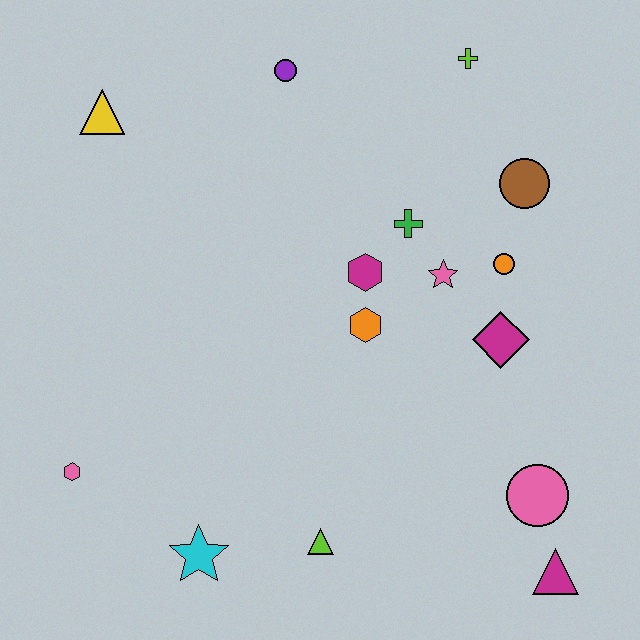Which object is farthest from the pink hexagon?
The lime cross is farthest from the pink hexagon.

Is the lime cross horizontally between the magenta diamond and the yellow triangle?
Yes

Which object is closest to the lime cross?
The brown circle is closest to the lime cross.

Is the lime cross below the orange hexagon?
No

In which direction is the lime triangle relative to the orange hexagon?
The lime triangle is below the orange hexagon.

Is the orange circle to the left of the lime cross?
No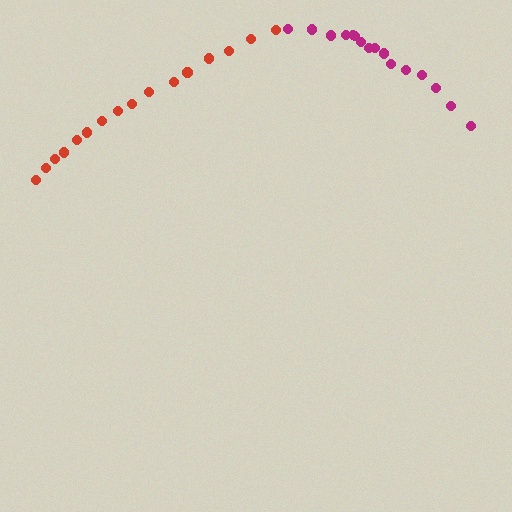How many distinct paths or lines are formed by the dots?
There are 2 distinct paths.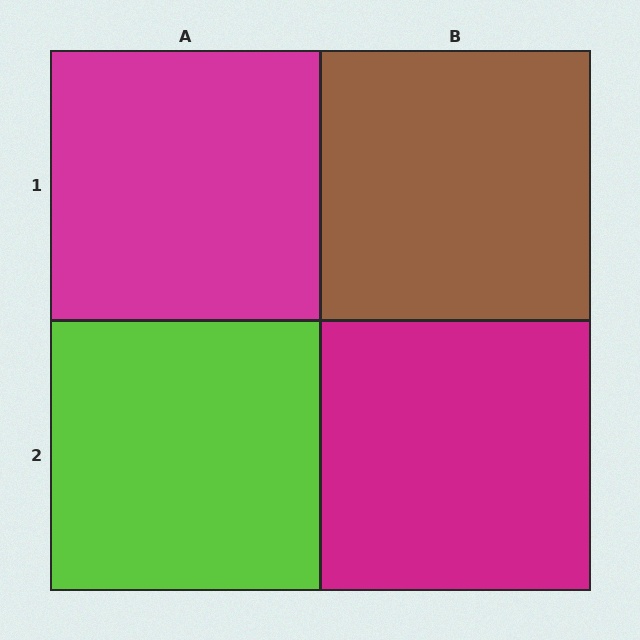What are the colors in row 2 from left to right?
Lime, magenta.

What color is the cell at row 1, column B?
Brown.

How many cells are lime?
1 cell is lime.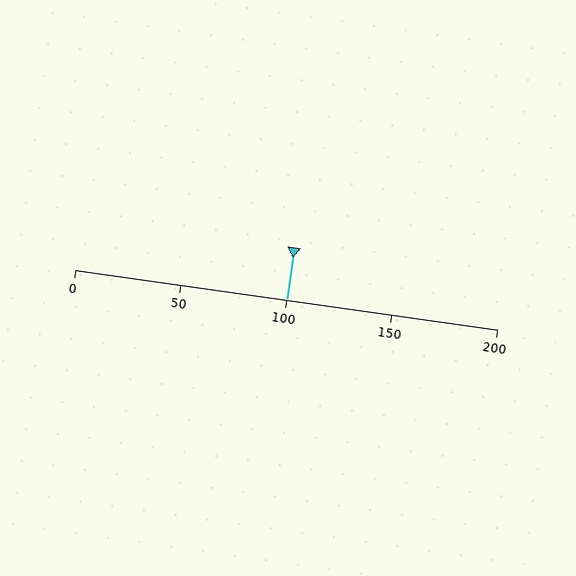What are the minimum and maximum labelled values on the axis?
The axis runs from 0 to 200.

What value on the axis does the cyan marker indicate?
The marker indicates approximately 100.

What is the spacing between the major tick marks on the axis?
The major ticks are spaced 50 apart.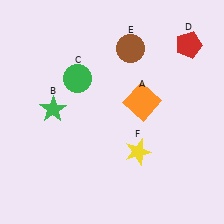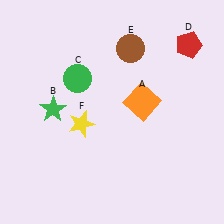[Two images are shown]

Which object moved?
The yellow star (F) moved left.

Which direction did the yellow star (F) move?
The yellow star (F) moved left.